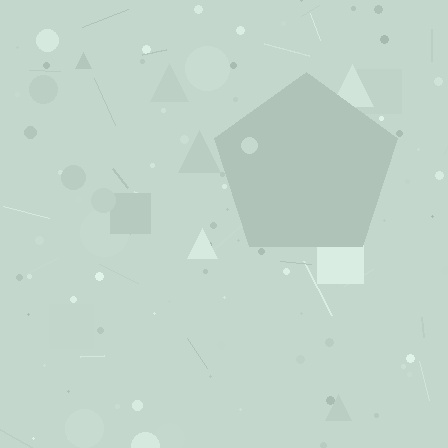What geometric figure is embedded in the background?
A pentagon is embedded in the background.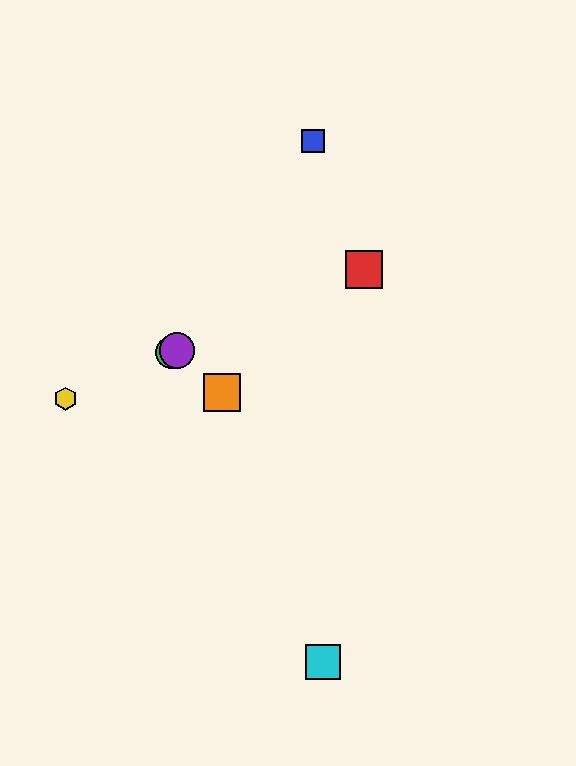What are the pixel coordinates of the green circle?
The green circle is at (171, 353).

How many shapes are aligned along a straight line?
4 shapes (the red square, the green circle, the yellow hexagon, the purple circle) are aligned along a straight line.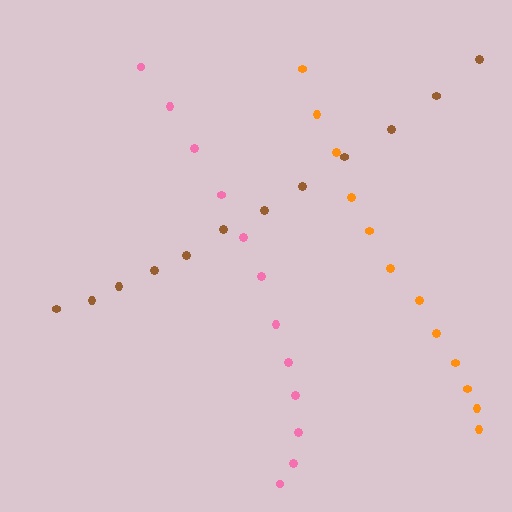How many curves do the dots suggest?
There are 3 distinct paths.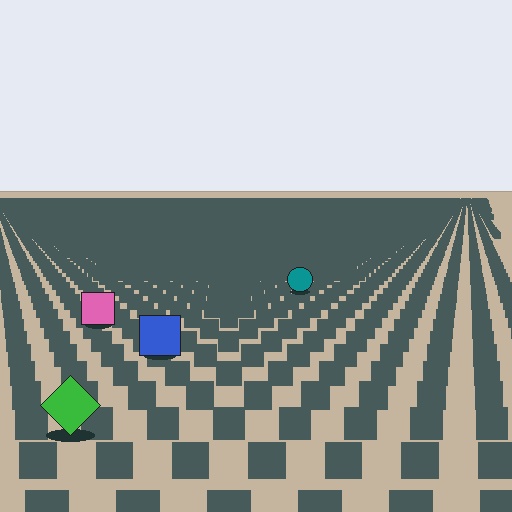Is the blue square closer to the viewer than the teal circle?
Yes. The blue square is closer — you can tell from the texture gradient: the ground texture is coarser near it.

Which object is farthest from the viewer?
The teal circle is farthest from the viewer. It appears smaller and the ground texture around it is denser.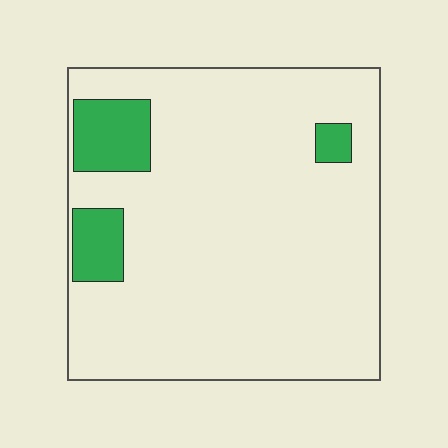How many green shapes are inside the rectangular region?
3.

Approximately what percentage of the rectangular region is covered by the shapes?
Approximately 10%.